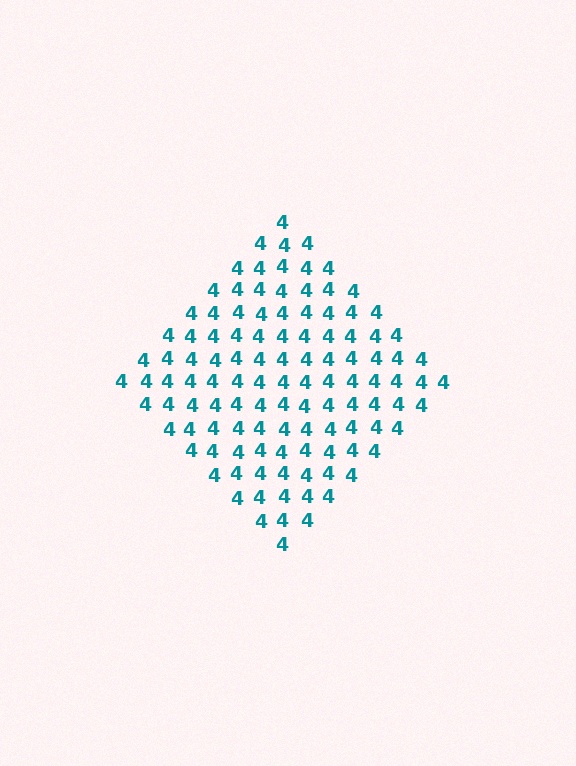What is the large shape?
The large shape is a diamond.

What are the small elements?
The small elements are digit 4's.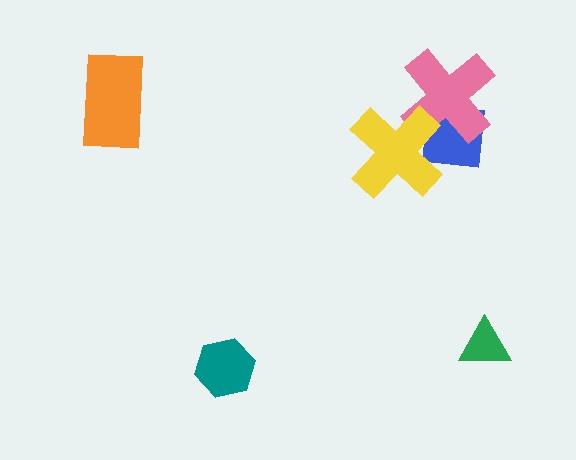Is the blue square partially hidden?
Yes, it is partially covered by another shape.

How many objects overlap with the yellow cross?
2 objects overlap with the yellow cross.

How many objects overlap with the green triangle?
0 objects overlap with the green triangle.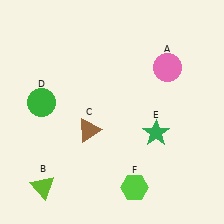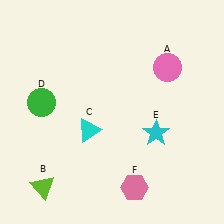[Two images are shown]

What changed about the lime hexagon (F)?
In Image 1, F is lime. In Image 2, it changed to pink.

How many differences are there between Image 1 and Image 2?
There are 3 differences between the two images.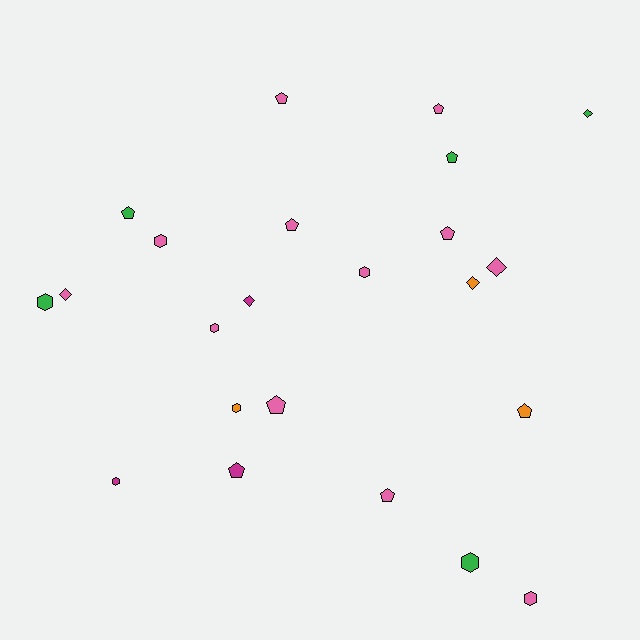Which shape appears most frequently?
Pentagon, with 10 objects.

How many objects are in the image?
There are 23 objects.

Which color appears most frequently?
Pink, with 12 objects.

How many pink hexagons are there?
There are 4 pink hexagons.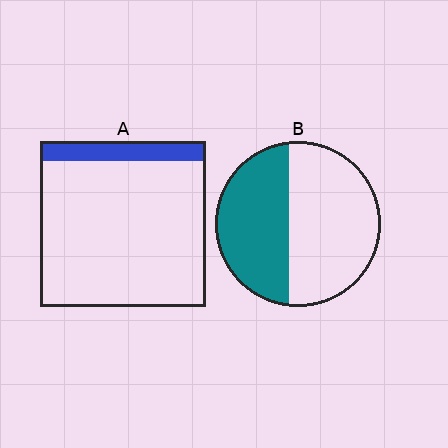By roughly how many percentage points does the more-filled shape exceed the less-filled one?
By roughly 30 percentage points (B over A).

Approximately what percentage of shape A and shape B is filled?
A is approximately 10% and B is approximately 45%.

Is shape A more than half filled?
No.